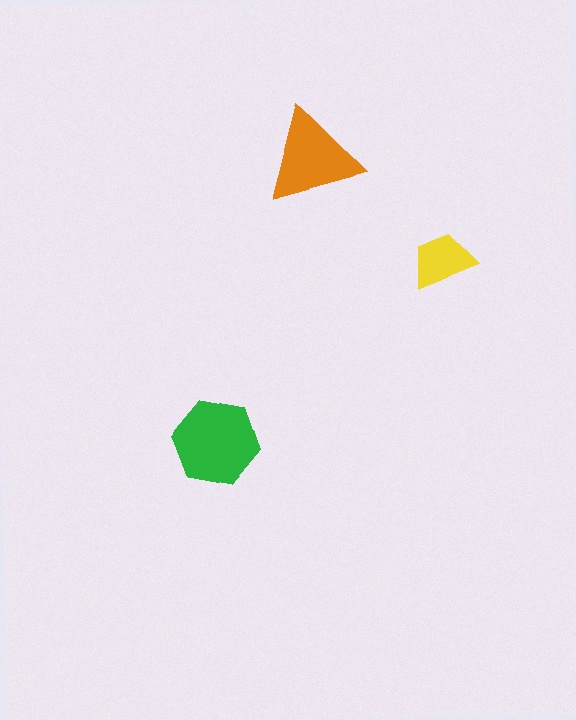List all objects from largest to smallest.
The green hexagon, the orange triangle, the yellow trapezoid.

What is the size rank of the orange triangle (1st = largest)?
2nd.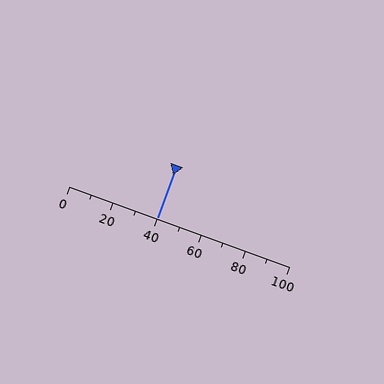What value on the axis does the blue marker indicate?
The marker indicates approximately 40.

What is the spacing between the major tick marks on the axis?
The major ticks are spaced 20 apart.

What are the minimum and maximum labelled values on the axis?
The axis runs from 0 to 100.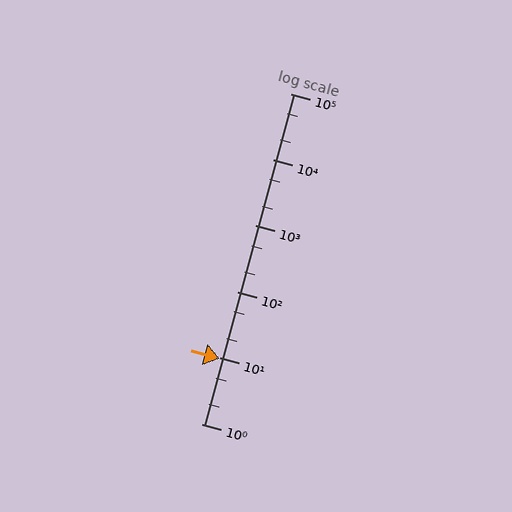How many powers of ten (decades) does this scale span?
The scale spans 5 decades, from 1 to 100000.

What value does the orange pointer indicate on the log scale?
The pointer indicates approximately 9.7.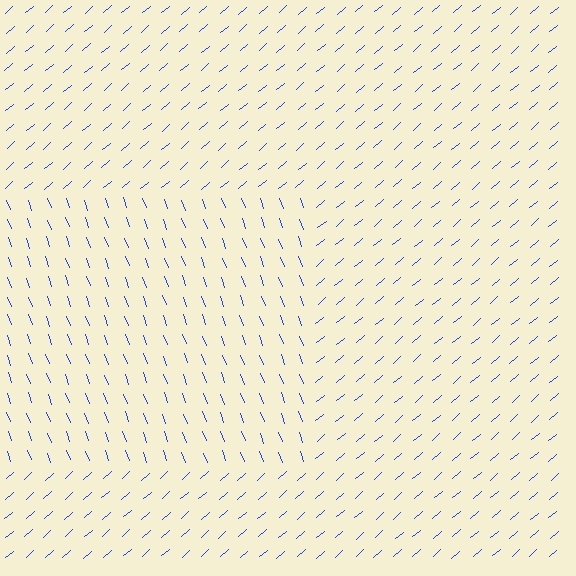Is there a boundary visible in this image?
Yes, there is a texture boundary formed by a change in line orientation.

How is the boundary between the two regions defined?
The boundary is defined purely by a change in line orientation (approximately 70 degrees difference). All lines are the same color and thickness.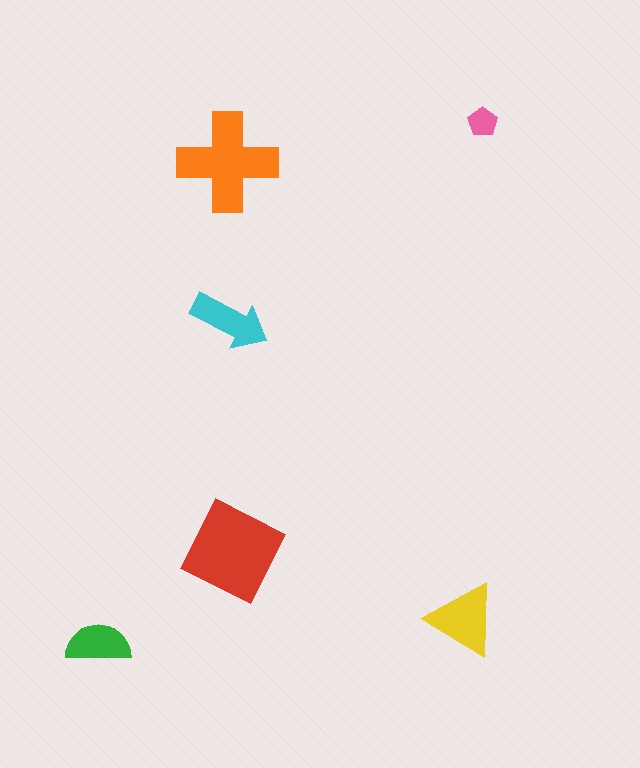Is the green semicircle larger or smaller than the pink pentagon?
Larger.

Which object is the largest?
The red diamond.